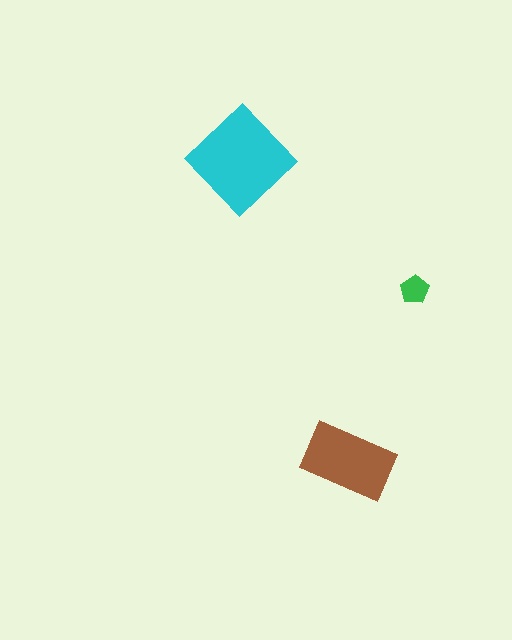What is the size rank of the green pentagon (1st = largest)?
3rd.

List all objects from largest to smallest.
The cyan diamond, the brown rectangle, the green pentagon.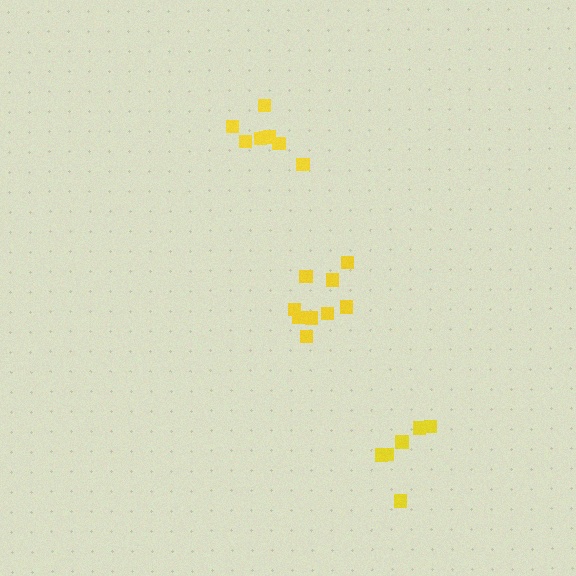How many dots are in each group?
Group 1: 9 dots, Group 2: 8 dots, Group 3: 6 dots (23 total).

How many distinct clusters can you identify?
There are 3 distinct clusters.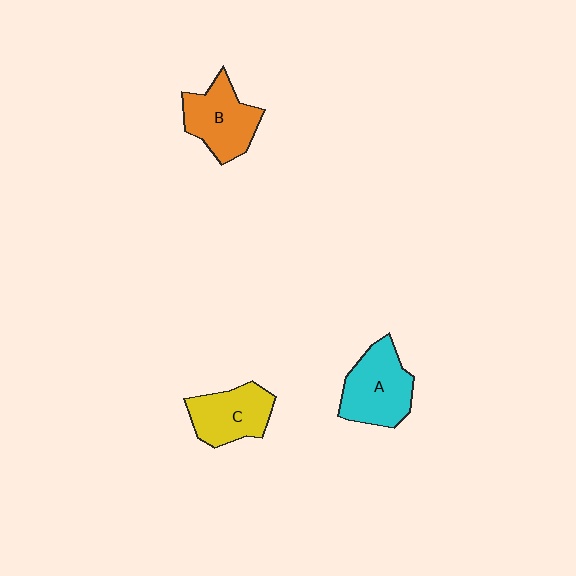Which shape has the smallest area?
Shape C (yellow).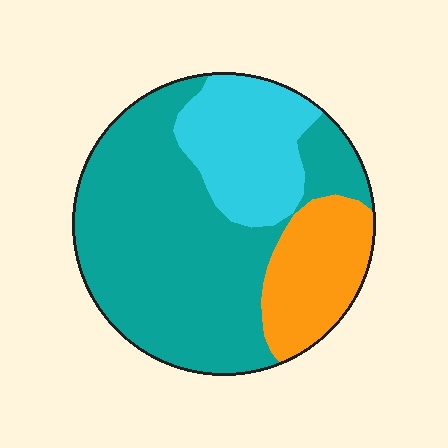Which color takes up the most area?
Teal, at roughly 60%.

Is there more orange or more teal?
Teal.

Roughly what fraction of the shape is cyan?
Cyan covers 22% of the shape.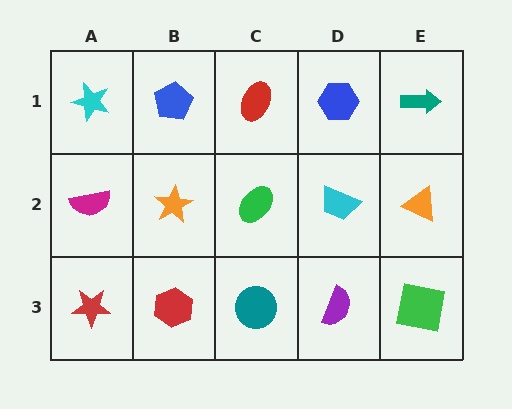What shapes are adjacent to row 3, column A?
A magenta semicircle (row 2, column A), a red hexagon (row 3, column B).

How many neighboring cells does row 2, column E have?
3.